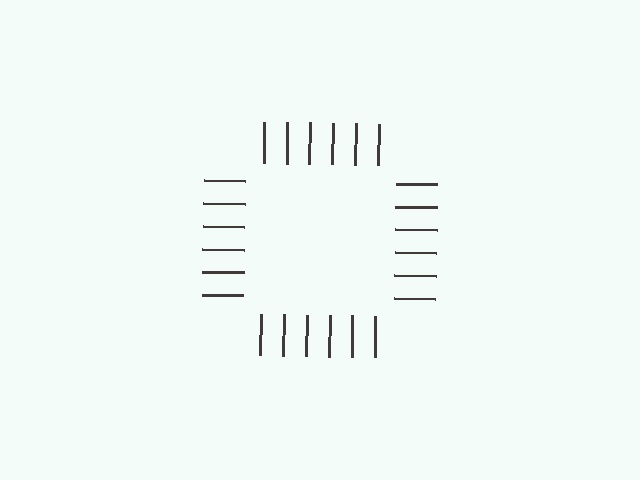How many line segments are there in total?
24 — 6 along each of the 4 edges.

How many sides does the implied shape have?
4 sides — the line-ends trace a square.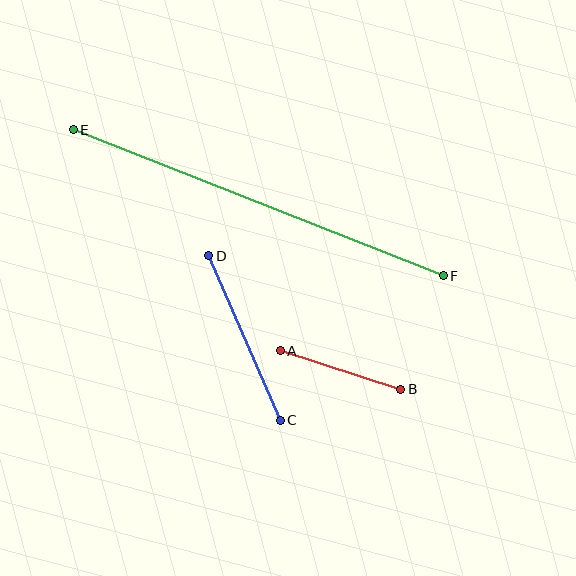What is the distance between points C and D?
The distance is approximately 179 pixels.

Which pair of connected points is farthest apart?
Points E and F are farthest apart.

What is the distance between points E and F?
The distance is approximately 398 pixels.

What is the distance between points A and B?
The distance is approximately 127 pixels.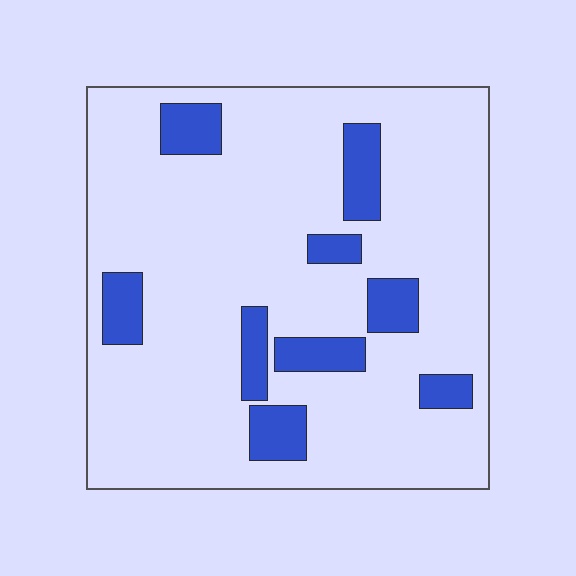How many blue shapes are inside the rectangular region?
9.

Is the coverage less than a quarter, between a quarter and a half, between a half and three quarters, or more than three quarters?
Less than a quarter.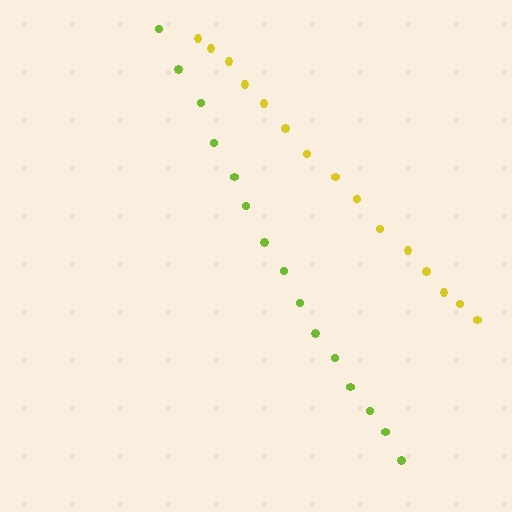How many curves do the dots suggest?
There are 2 distinct paths.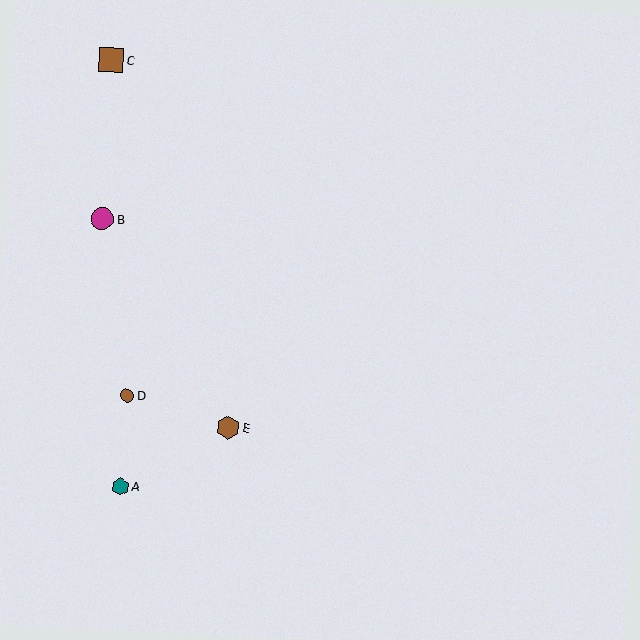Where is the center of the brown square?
The center of the brown square is at (111, 60).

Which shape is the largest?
The brown square (labeled C) is the largest.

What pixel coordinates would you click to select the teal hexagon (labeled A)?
Click at (120, 486) to select the teal hexagon A.